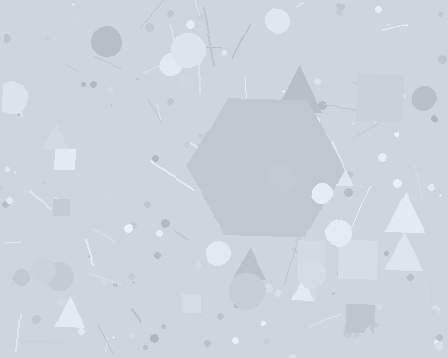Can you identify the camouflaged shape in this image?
The camouflaged shape is a hexagon.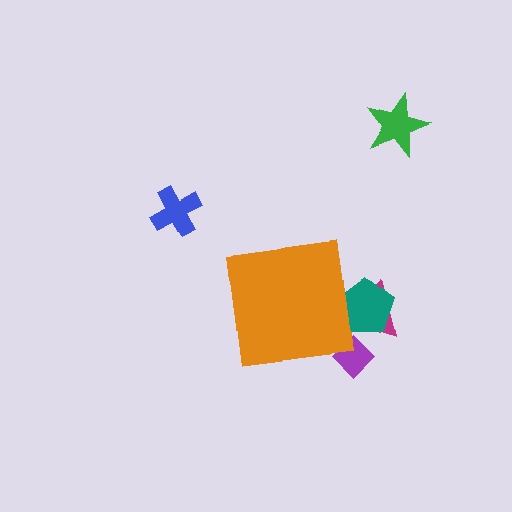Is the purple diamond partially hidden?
Yes, the purple diamond is partially hidden behind the orange square.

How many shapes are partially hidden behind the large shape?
3 shapes are partially hidden.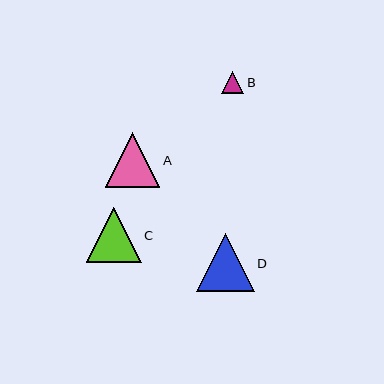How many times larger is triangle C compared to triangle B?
Triangle C is approximately 2.5 times the size of triangle B.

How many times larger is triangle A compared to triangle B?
Triangle A is approximately 2.5 times the size of triangle B.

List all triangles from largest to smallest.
From largest to smallest: D, C, A, B.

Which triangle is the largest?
Triangle D is the largest with a size of approximately 58 pixels.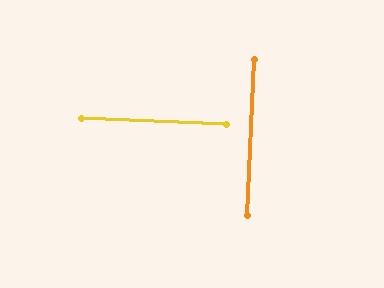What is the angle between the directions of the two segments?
Approximately 90 degrees.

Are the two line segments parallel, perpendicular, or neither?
Perpendicular — they meet at approximately 90°.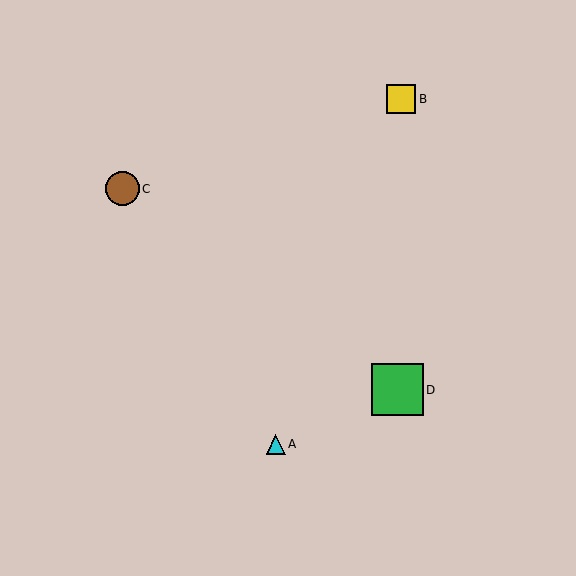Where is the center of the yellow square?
The center of the yellow square is at (401, 99).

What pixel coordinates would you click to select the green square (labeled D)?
Click at (397, 390) to select the green square D.